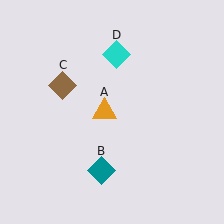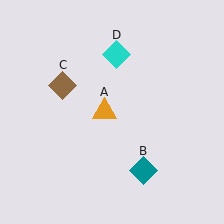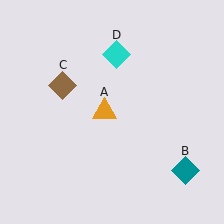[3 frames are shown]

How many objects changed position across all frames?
1 object changed position: teal diamond (object B).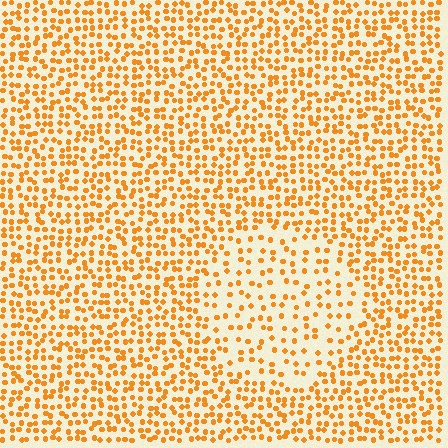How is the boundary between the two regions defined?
The boundary is defined by a change in element density (approximately 1.9x ratio). All elements are the same color, size, and shape.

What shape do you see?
I see a circle.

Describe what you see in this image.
The image contains small orange elements arranged at two different densities. A circle-shaped region is visible where the elements are less densely packed than the surrounding area.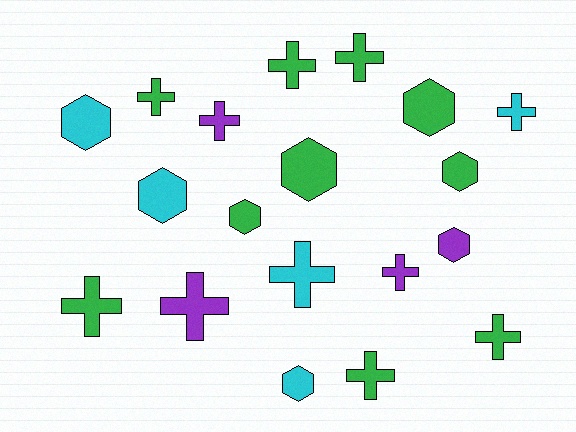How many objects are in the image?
There are 19 objects.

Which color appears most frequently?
Green, with 10 objects.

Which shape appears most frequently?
Cross, with 11 objects.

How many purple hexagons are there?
There is 1 purple hexagon.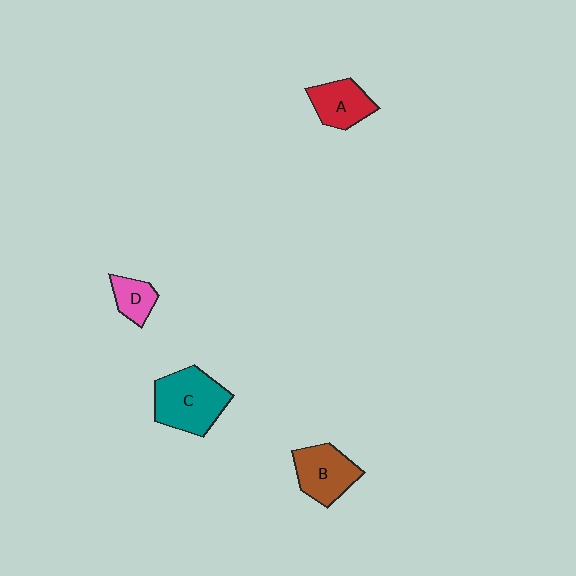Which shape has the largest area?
Shape C (teal).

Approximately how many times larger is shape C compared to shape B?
Approximately 1.3 times.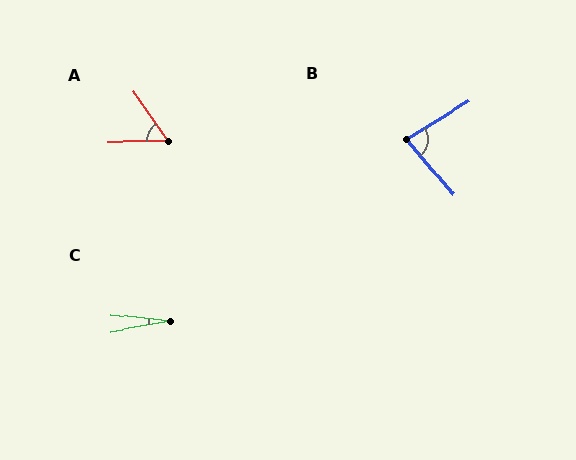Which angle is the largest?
B, at approximately 81 degrees.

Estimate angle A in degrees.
Approximately 56 degrees.